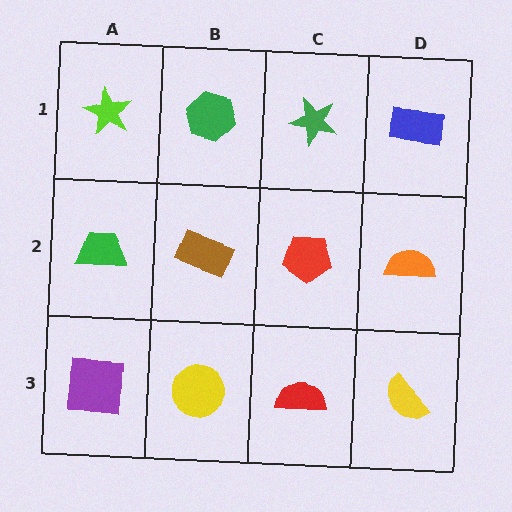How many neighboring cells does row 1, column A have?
2.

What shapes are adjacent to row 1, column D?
An orange semicircle (row 2, column D), a green star (row 1, column C).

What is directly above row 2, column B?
A green hexagon.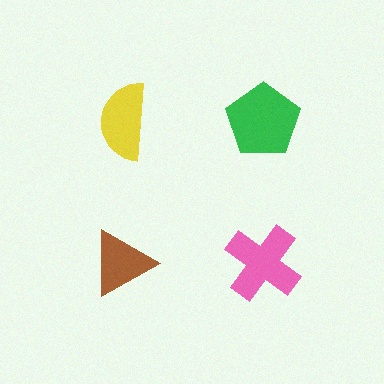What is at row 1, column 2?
A green pentagon.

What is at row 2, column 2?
A pink cross.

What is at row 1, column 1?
A yellow semicircle.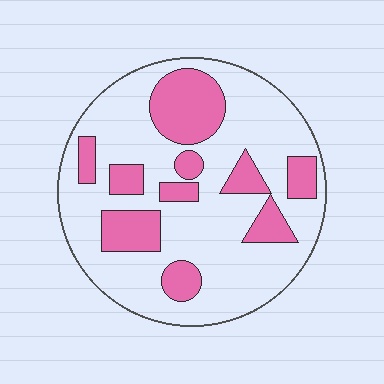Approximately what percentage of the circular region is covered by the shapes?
Approximately 30%.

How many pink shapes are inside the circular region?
10.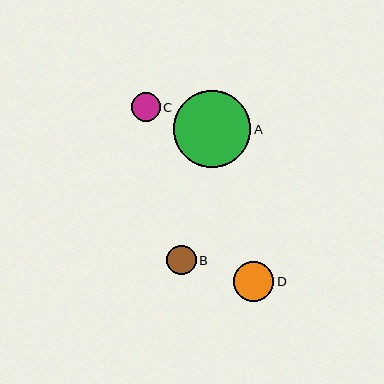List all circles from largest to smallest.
From largest to smallest: A, D, B, C.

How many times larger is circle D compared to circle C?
Circle D is approximately 1.4 times the size of circle C.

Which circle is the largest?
Circle A is the largest with a size of approximately 77 pixels.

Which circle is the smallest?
Circle C is the smallest with a size of approximately 29 pixels.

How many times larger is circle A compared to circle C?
Circle A is approximately 2.7 times the size of circle C.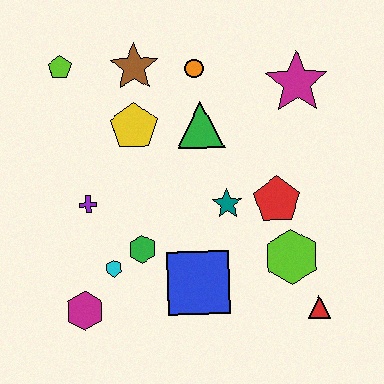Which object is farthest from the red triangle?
The lime pentagon is farthest from the red triangle.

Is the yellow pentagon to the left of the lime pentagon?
No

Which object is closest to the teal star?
The red pentagon is closest to the teal star.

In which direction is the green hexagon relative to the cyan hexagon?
The green hexagon is to the right of the cyan hexagon.